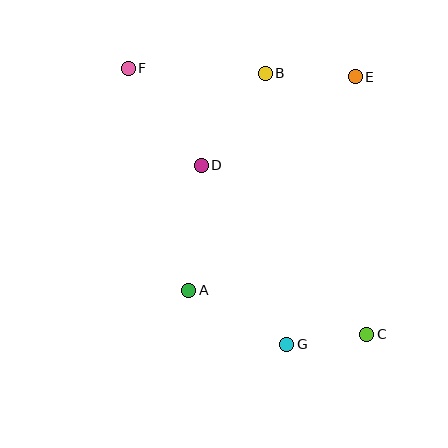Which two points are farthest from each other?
Points C and F are farthest from each other.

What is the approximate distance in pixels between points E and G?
The distance between E and G is approximately 276 pixels.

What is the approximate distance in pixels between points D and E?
The distance between D and E is approximately 177 pixels.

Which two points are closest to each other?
Points C and G are closest to each other.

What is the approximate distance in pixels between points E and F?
The distance between E and F is approximately 227 pixels.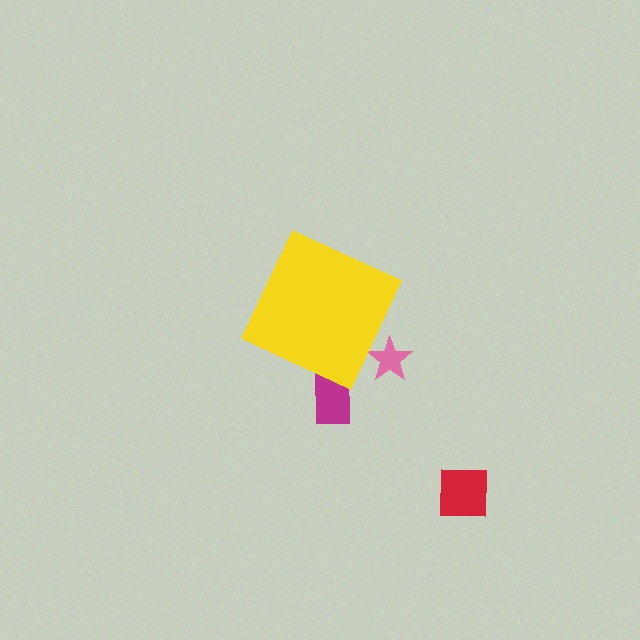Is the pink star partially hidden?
Yes, the pink star is partially hidden behind the yellow diamond.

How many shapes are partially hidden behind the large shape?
2 shapes are partially hidden.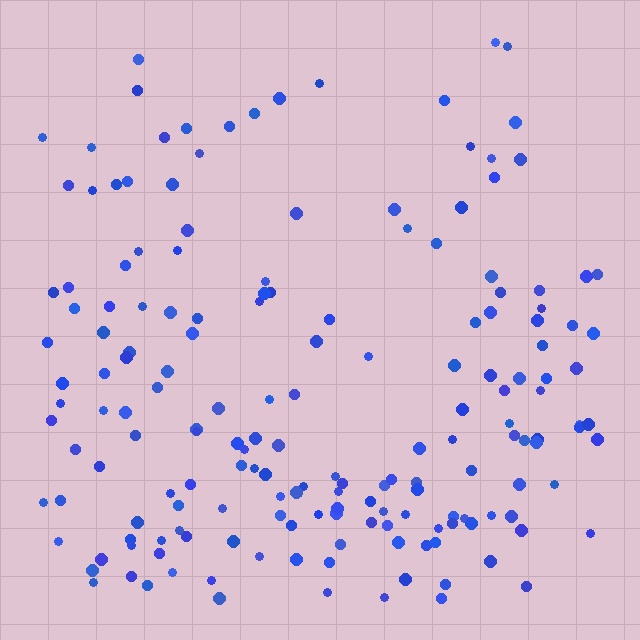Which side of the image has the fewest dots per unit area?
The top.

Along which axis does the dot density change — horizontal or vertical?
Vertical.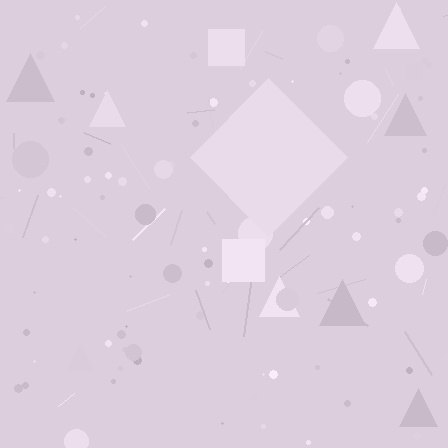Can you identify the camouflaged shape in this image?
The camouflaged shape is a diamond.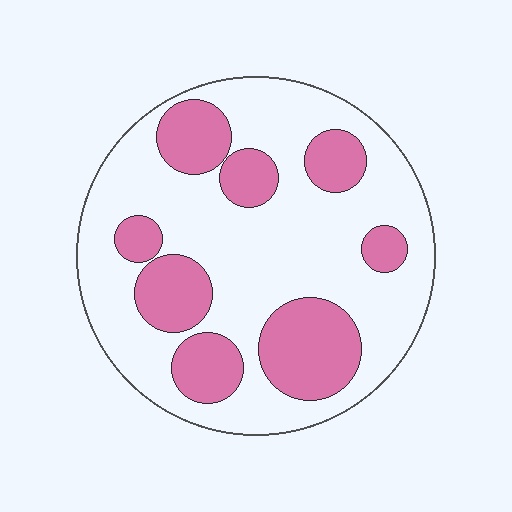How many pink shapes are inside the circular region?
8.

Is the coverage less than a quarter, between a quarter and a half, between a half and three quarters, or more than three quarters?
Between a quarter and a half.